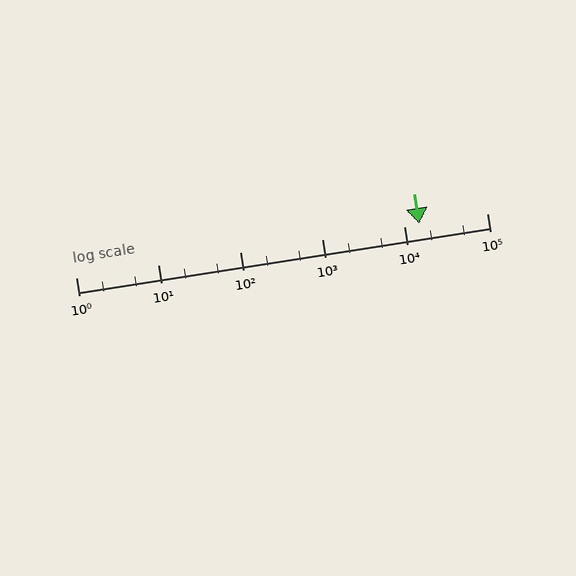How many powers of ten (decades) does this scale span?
The scale spans 5 decades, from 1 to 100000.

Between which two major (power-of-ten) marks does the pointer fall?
The pointer is between 10000 and 100000.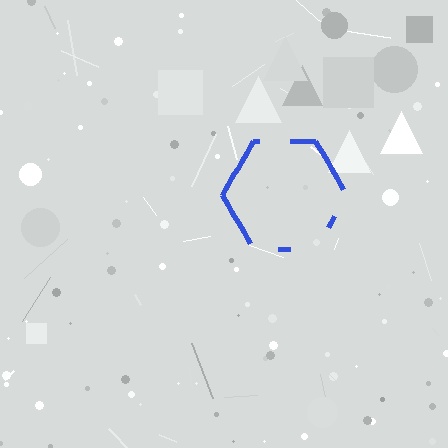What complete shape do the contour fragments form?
The contour fragments form a hexagon.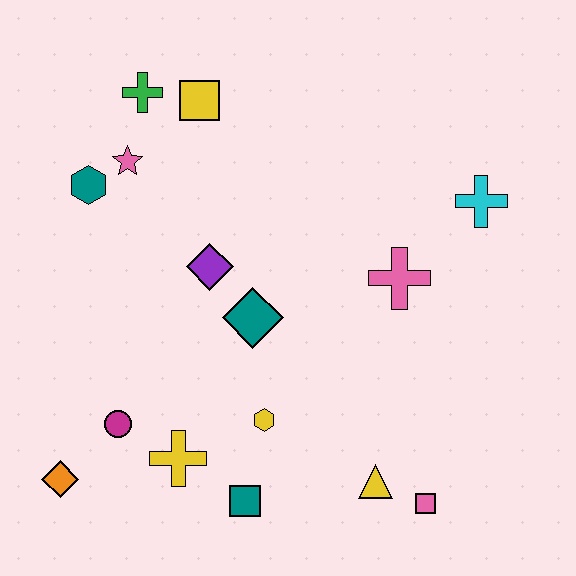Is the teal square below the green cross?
Yes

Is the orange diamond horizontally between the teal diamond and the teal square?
No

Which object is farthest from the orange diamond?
The cyan cross is farthest from the orange diamond.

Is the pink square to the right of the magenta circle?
Yes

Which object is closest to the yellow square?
The green cross is closest to the yellow square.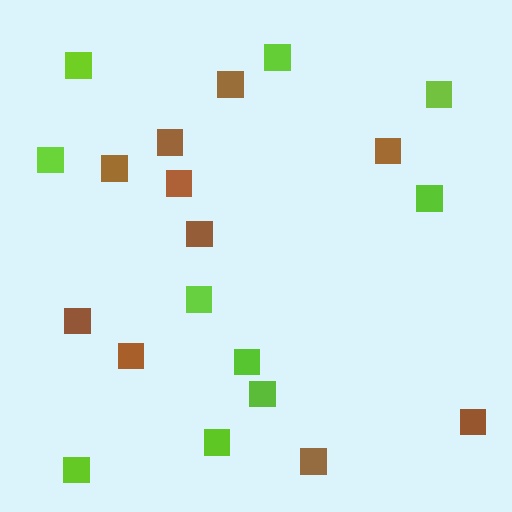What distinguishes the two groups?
There are 2 groups: one group of lime squares (10) and one group of brown squares (10).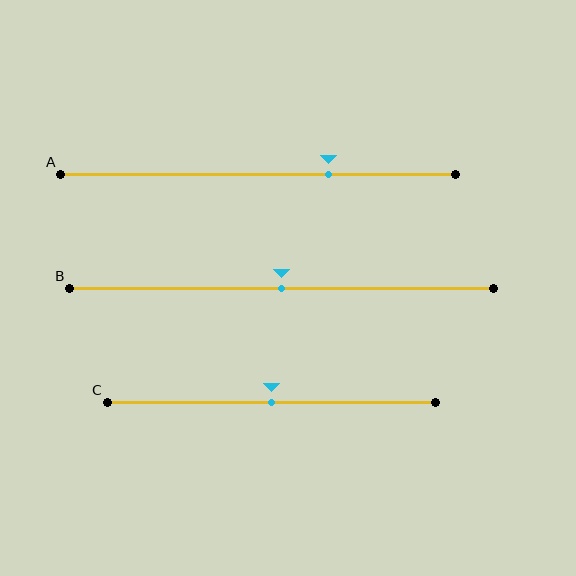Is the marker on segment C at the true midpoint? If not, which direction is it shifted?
Yes, the marker on segment C is at the true midpoint.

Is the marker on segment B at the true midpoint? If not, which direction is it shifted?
Yes, the marker on segment B is at the true midpoint.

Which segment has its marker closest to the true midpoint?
Segment B has its marker closest to the true midpoint.